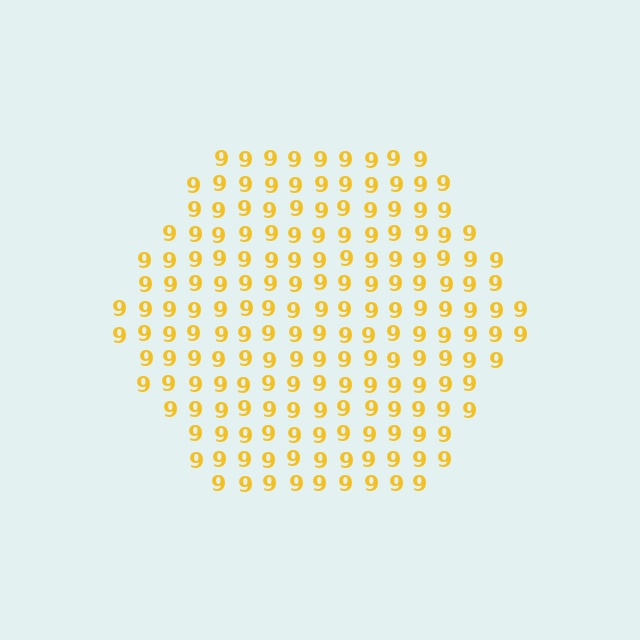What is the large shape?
The large shape is a hexagon.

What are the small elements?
The small elements are digit 9's.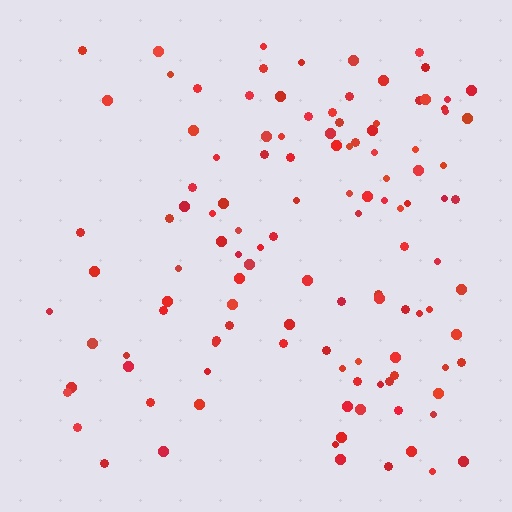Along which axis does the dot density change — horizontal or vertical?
Horizontal.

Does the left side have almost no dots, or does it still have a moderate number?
Still a moderate number, just noticeably fewer than the right.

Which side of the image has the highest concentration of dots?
The right.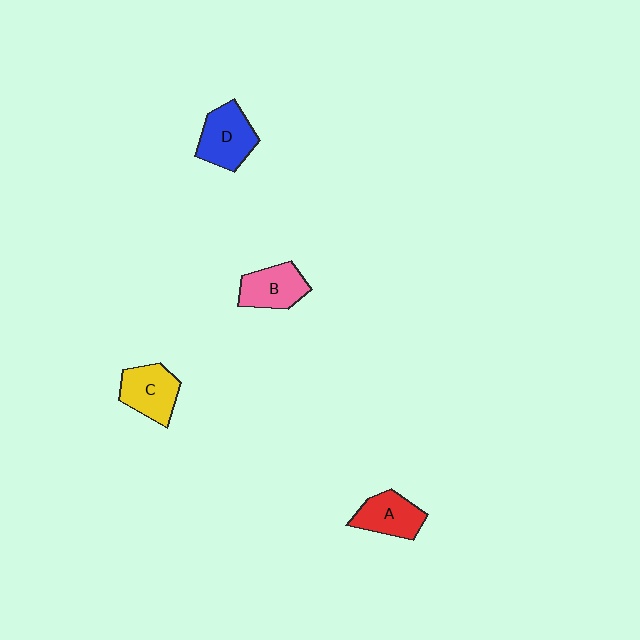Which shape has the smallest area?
Shape A (red).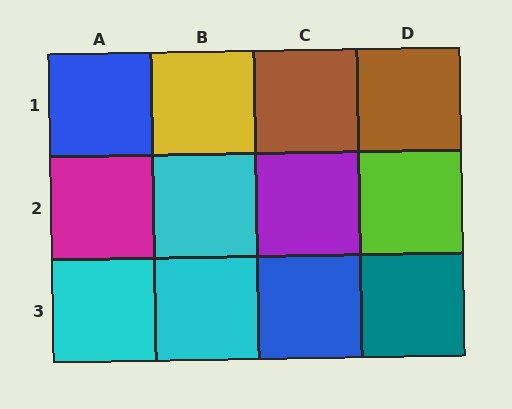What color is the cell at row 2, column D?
Lime.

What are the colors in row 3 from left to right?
Cyan, cyan, blue, teal.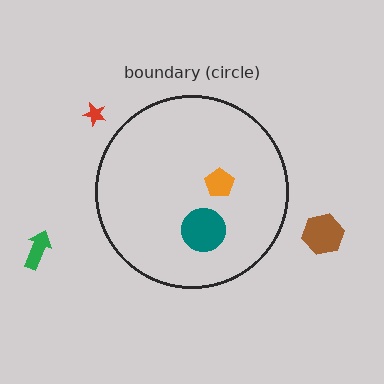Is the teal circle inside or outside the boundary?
Inside.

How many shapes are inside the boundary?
2 inside, 3 outside.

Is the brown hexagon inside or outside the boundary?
Outside.